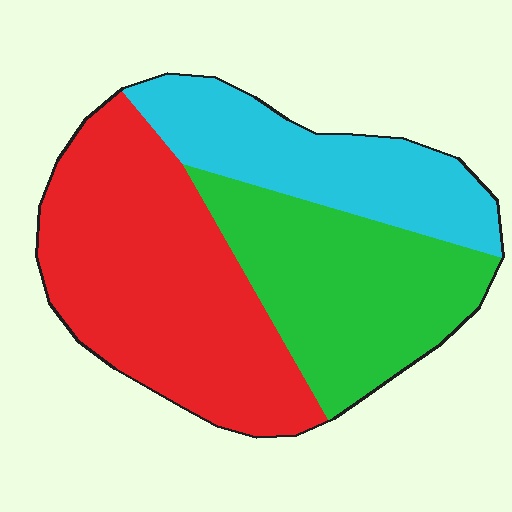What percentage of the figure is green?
Green takes up about one third (1/3) of the figure.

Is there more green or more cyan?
Green.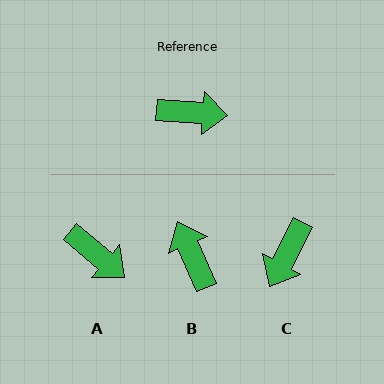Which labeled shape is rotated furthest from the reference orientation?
B, about 118 degrees away.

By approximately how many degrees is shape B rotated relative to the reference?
Approximately 118 degrees counter-clockwise.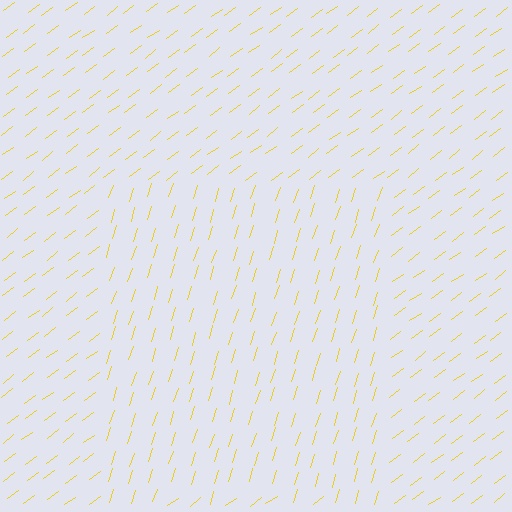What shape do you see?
I see a rectangle.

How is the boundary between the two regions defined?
The boundary is defined purely by a change in line orientation (approximately 36 degrees difference). All lines are the same color and thickness.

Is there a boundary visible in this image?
Yes, there is a texture boundary formed by a change in line orientation.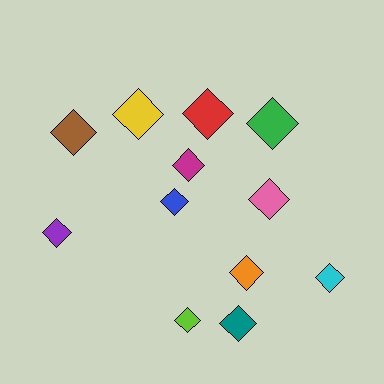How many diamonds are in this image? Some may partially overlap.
There are 12 diamonds.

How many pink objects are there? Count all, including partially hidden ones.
There is 1 pink object.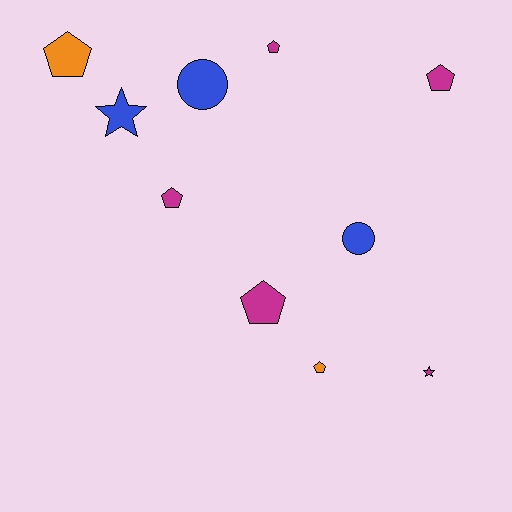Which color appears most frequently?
Magenta, with 5 objects.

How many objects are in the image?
There are 10 objects.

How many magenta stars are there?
There is 1 magenta star.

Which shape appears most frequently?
Pentagon, with 6 objects.